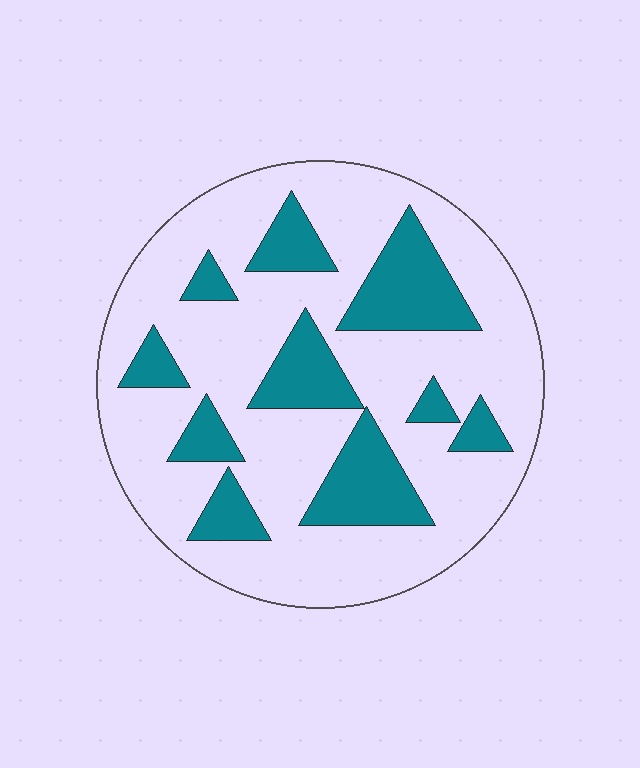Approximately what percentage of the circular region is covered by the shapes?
Approximately 25%.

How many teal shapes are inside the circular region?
10.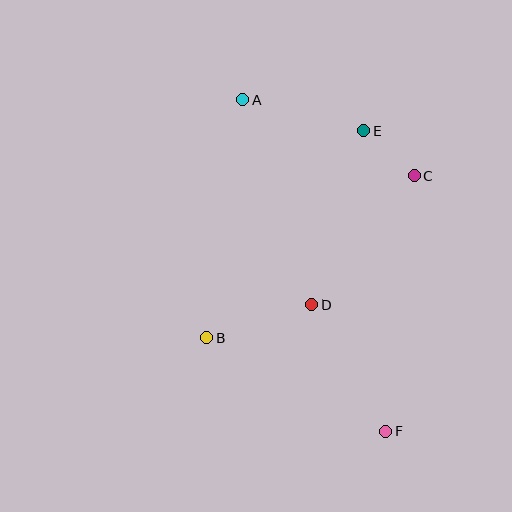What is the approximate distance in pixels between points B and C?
The distance between B and C is approximately 263 pixels.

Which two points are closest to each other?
Points C and E are closest to each other.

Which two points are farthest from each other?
Points A and F are farthest from each other.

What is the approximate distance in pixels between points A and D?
The distance between A and D is approximately 216 pixels.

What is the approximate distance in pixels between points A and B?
The distance between A and B is approximately 241 pixels.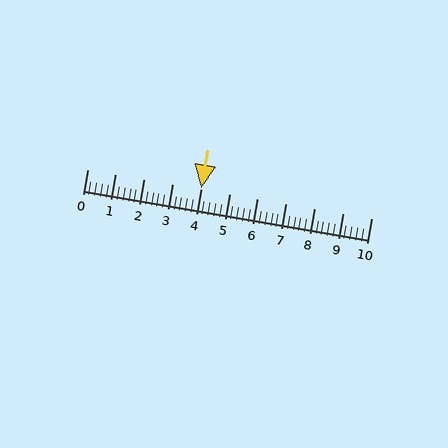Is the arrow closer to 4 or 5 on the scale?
The arrow is closer to 4.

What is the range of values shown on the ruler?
The ruler shows values from 0 to 10.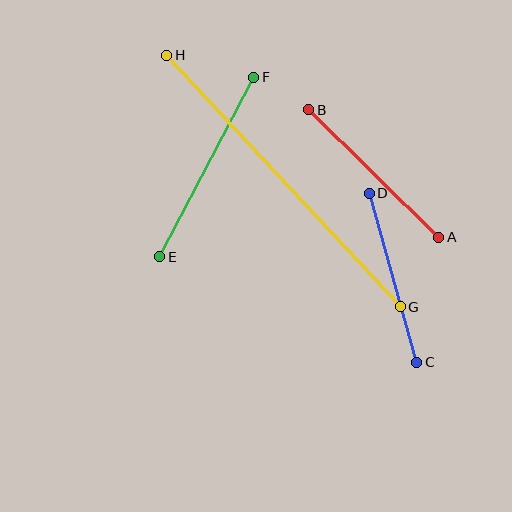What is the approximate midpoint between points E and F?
The midpoint is at approximately (207, 167) pixels.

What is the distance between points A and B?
The distance is approximately 182 pixels.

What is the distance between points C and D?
The distance is approximately 176 pixels.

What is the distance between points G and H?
The distance is approximately 343 pixels.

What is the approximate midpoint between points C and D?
The midpoint is at approximately (393, 278) pixels.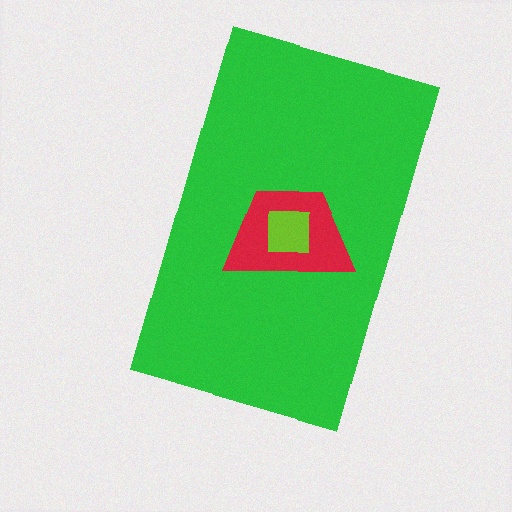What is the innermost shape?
The lime square.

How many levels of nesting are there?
3.